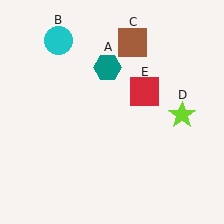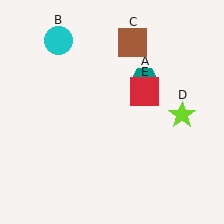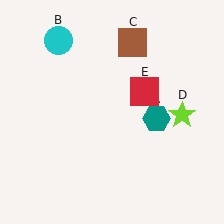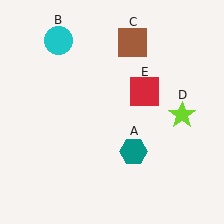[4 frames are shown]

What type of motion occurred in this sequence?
The teal hexagon (object A) rotated clockwise around the center of the scene.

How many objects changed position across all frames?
1 object changed position: teal hexagon (object A).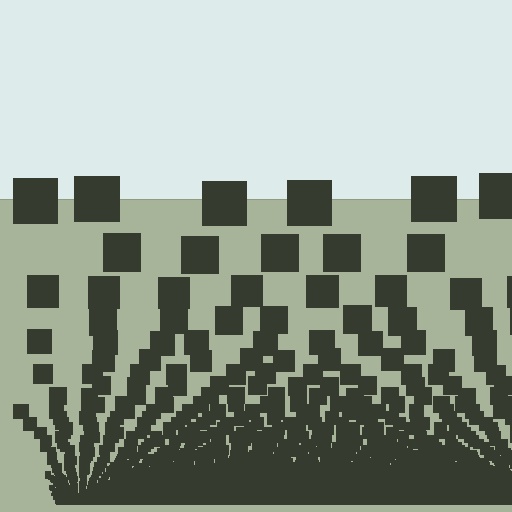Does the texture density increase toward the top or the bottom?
Density increases toward the bottom.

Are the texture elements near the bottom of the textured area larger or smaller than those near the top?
Smaller. The gradient is inverted — elements near the bottom are smaller and denser.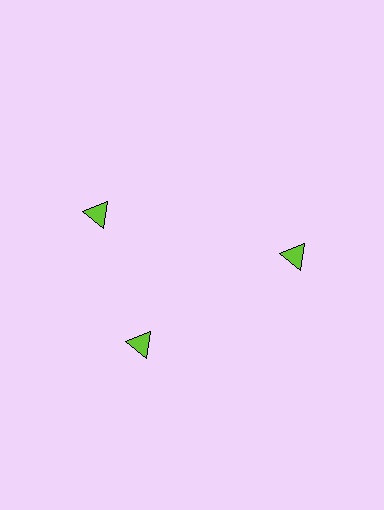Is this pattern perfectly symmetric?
No. The 3 lime triangles are arranged in a ring, but one element near the 11 o'clock position is rotated out of alignment along the ring, breaking the 3-fold rotational symmetry.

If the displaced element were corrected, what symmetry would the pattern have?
It would have 3-fold rotational symmetry — the pattern would map onto itself every 120 degrees.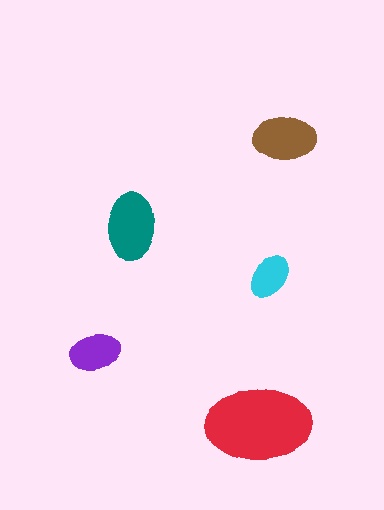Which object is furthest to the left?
The purple ellipse is leftmost.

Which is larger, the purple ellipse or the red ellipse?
The red one.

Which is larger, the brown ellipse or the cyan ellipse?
The brown one.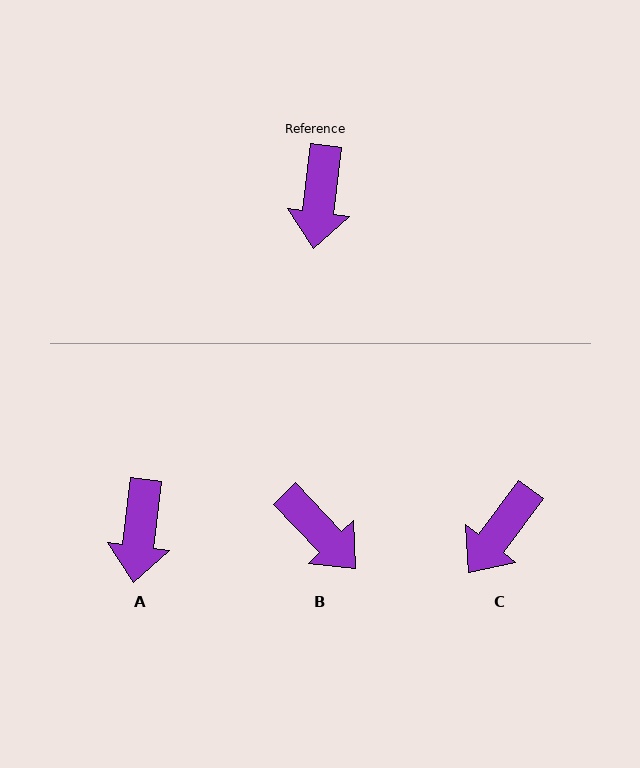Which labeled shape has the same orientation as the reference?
A.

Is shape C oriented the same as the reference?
No, it is off by about 30 degrees.